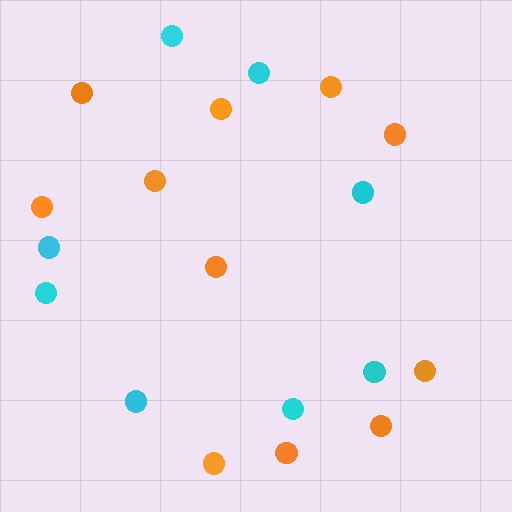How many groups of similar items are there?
There are 2 groups: one group of cyan circles (8) and one group of orange circles (11).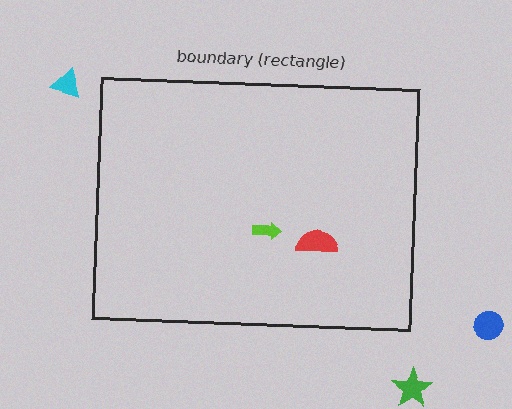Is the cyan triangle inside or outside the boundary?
Outside.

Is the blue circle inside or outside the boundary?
Outside.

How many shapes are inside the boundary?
2 inside, 3 outside.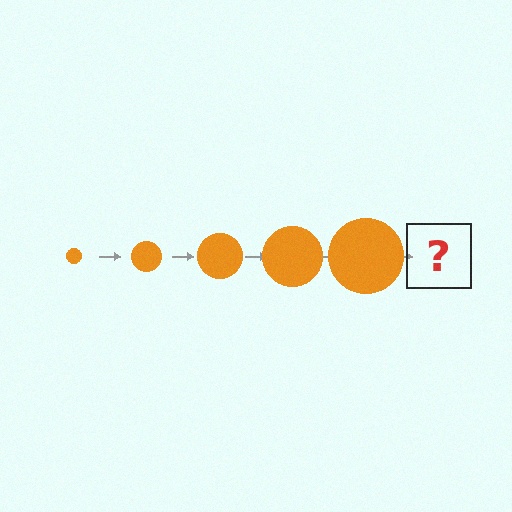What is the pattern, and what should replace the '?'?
The pattern is that the circle gets progressively larger each step. The '?' should be an orange circle, larger than the previous one.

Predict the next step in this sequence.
The next step is an orange circle, larger than the previous one.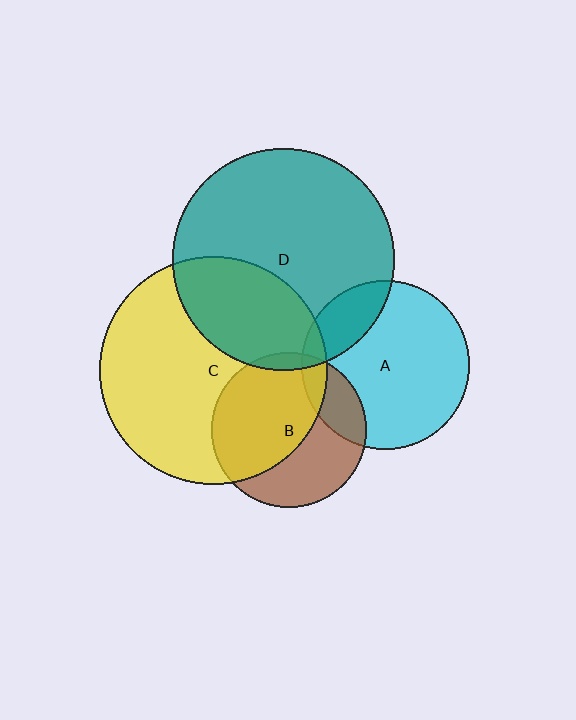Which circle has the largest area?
Circle C (yellow).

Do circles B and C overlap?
Yes.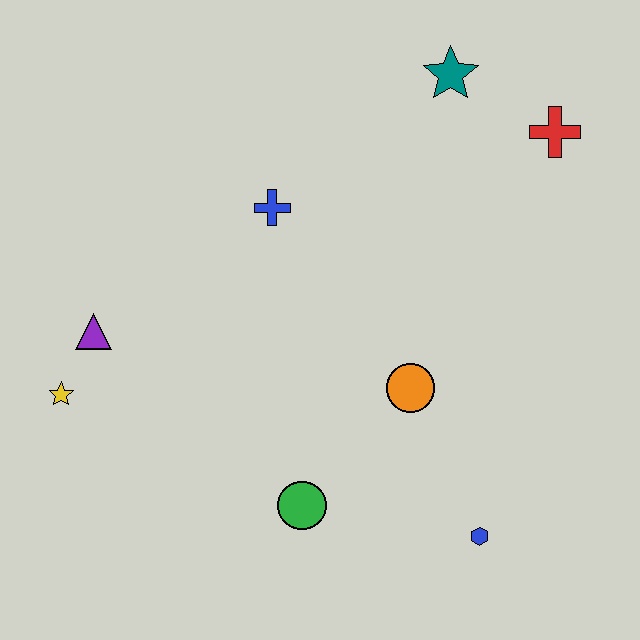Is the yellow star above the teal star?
No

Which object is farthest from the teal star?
The yellow star is farthest from the teal star.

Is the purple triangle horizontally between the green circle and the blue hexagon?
No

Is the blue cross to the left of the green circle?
Yes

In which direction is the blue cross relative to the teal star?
The blue cross is to the left of the teal star.